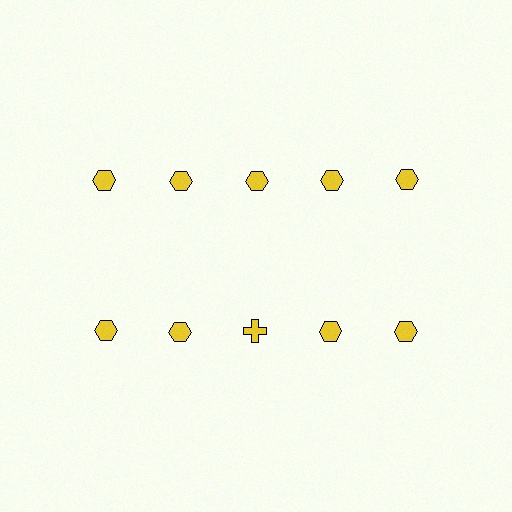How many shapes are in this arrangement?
There are 10 shapes arranged in a grid pattern.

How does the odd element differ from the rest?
It has a different shape: cross instead of hexagon.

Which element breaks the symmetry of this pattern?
The yellow cross in the second row, center column breaks the symmetry. All other shapes are yellow hexagons.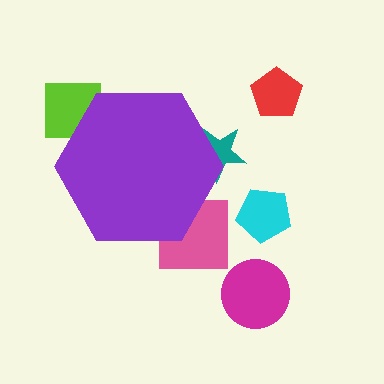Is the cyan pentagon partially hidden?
No, the cyan pentagon is fully visible.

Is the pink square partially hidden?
Yes, the pink square is partially hidden behind the purple hexagon.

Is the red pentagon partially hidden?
No, the red pentagon is fully visible.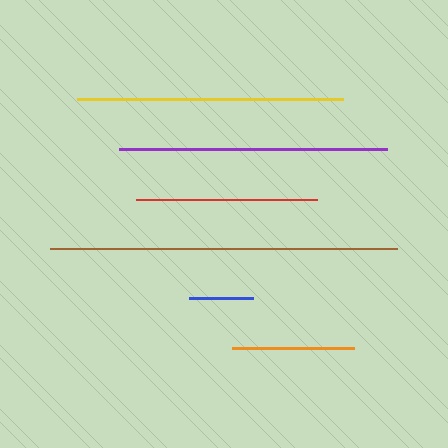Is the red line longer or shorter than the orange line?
The red line is longer than the orange line.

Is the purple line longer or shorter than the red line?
The purple line is longer than the red line.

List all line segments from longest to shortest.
From longest to shortest: brown, purple, yellow, red, orange, blue.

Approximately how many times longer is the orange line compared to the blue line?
The orange line is approximately 1.9 times the length of the blue line.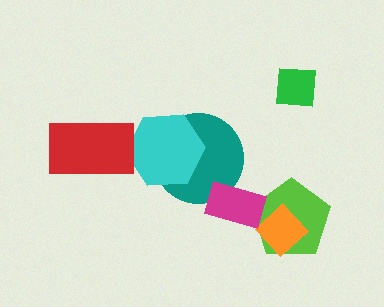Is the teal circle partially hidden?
Yes, it is partially covered by another shape.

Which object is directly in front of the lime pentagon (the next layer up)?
The orange diamond is directly in front of the lime pentagon.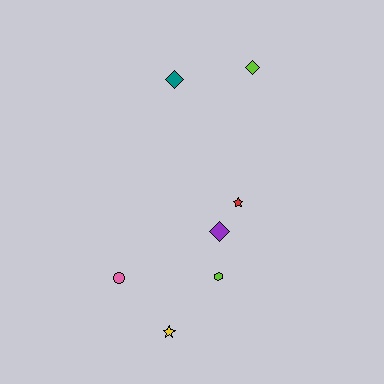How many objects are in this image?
There are 7 objects.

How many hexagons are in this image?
There is 1 hexagon.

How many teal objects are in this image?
There is 1 teal object.